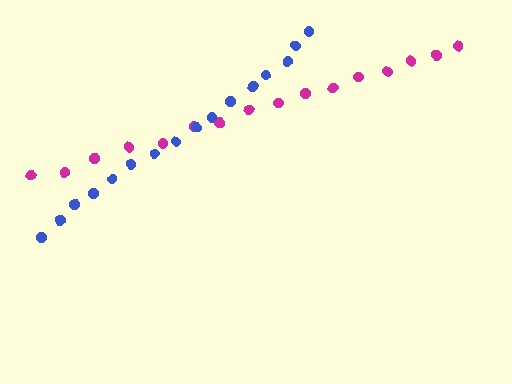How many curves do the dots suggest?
There are 2 distinct paths.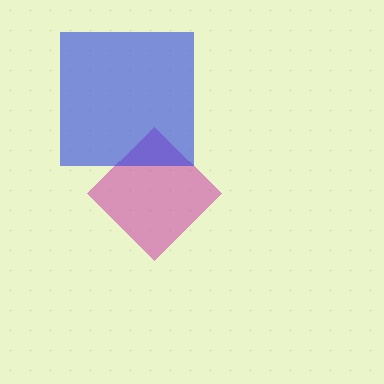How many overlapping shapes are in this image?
There are 2 overlapping shapes in the image.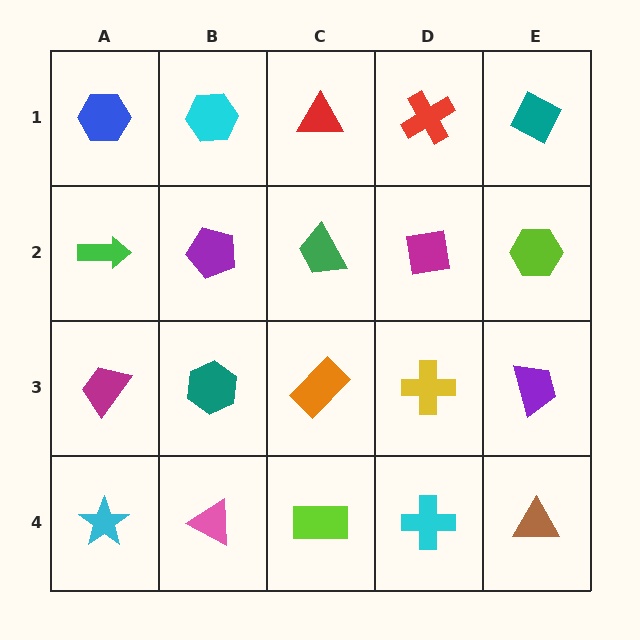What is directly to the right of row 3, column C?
A yellow cross.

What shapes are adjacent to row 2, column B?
A cyan hexagon (row 1, column B), a teal hexagon (row 3, column B), a green arrow (row 2, column A), a green trapezoid (row 2, column C).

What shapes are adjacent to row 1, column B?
A purple pentagon (row 2, column B), a blue hexagon (row 1, column A), a red triangle (row 1, column C).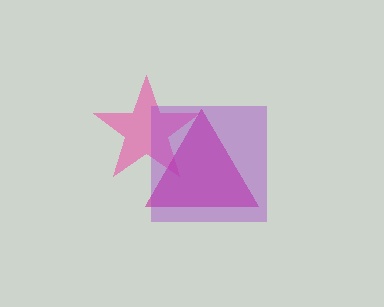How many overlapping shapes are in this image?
There are 3 overlapping shapes in the image.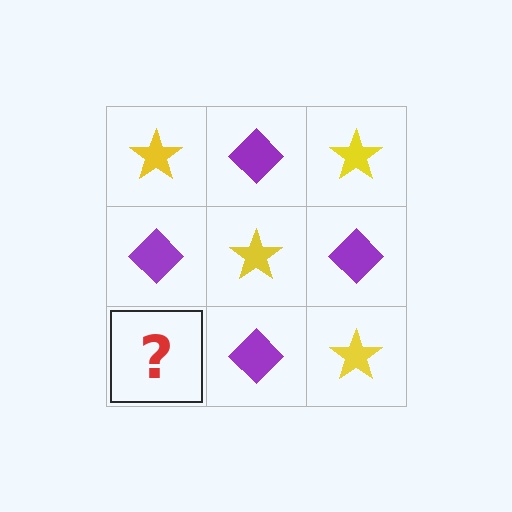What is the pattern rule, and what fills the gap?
The rule is that it alternates yellow star and purple diamond in a checkerboard pattern. The gap should be filled with a yellow star.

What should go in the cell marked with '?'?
The missing cell should contain a yellow star.